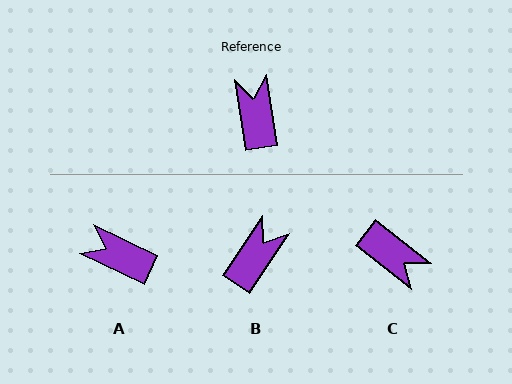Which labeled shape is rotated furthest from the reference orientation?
C, about 137 degrees away.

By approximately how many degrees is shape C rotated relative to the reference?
Approximately 137 degrees clockwise.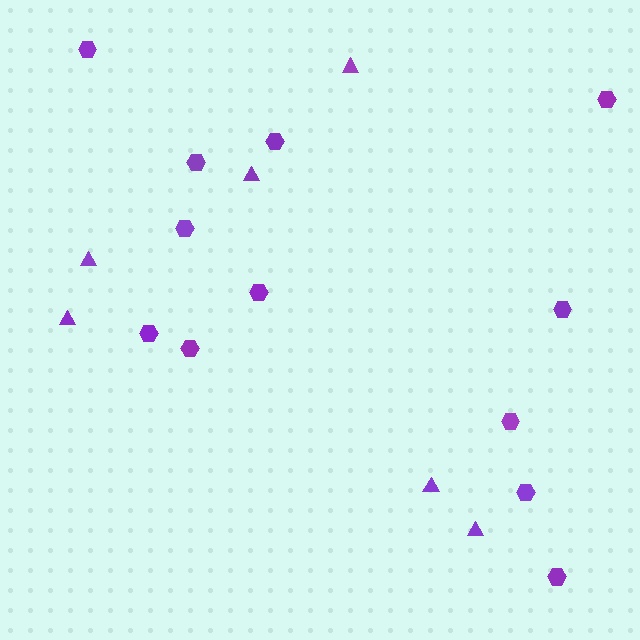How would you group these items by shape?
There are 2 groups: one group of hexagons (12) and one group of triangles (6).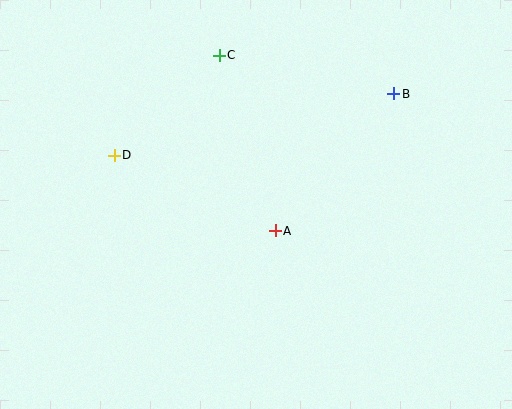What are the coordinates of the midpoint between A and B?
The midpoint between A and B is at (335, 162).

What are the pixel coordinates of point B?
Point B is at (394, 94).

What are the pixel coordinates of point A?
Point A is at (275, 231).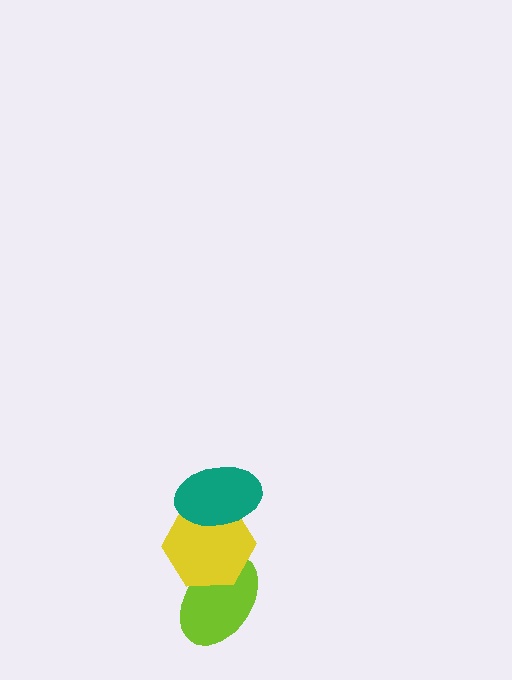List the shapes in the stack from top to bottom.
From top to bottom: the teal ellipse, the yellow hexagon, the lime ellipse.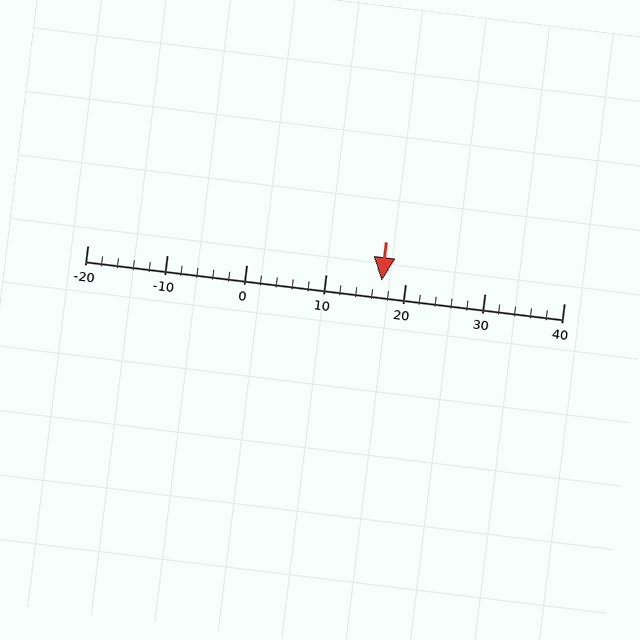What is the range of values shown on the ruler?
The ruler shows values from -20 to 40.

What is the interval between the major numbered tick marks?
The major tick marks are spaced 10 units apart.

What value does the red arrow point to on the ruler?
The red arrow points to approximately 17.